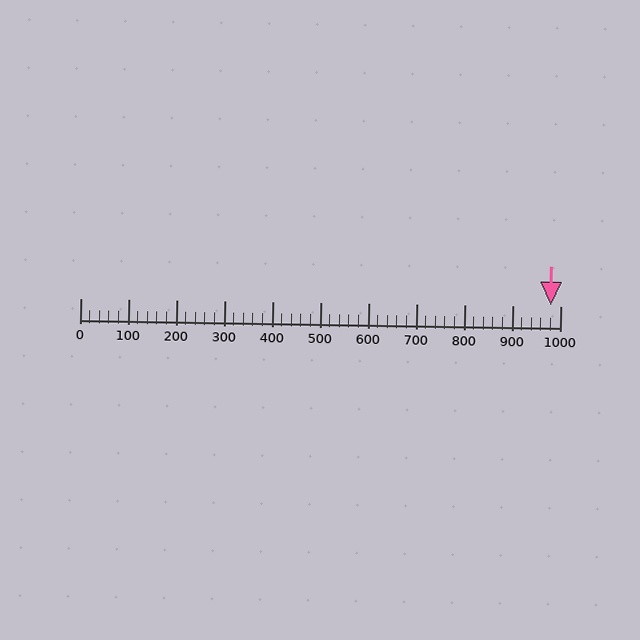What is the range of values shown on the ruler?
The ruler shows values from 0 to 1000.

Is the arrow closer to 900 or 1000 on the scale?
The arrow is closer to 1000.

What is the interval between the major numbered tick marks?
The major tick marks are spaced 100 units apart.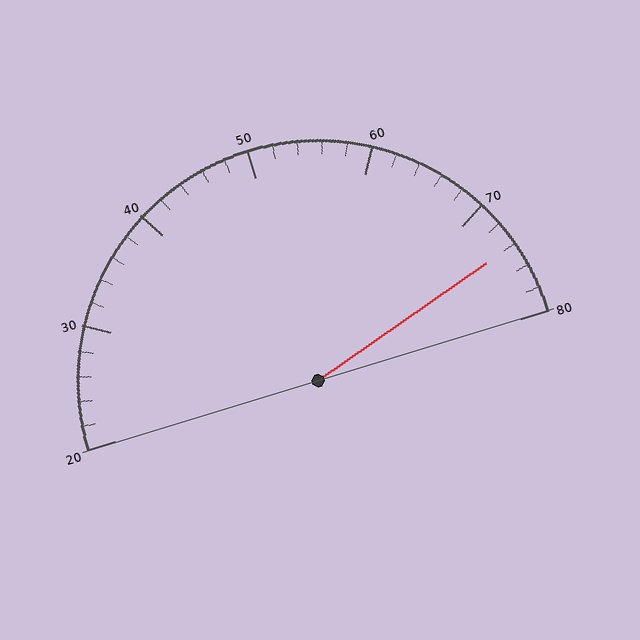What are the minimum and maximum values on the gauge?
The gauge ranges from 20 to 80.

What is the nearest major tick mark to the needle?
The nearest major tick mark is 70.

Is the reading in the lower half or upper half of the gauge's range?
The reading is in the upper half of the range (20 to 80).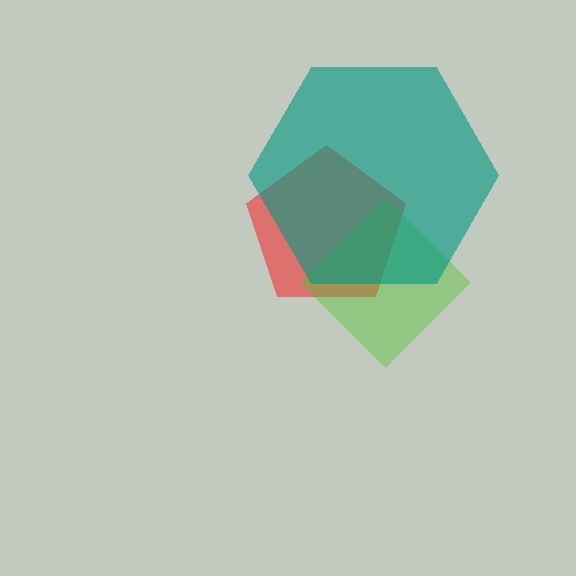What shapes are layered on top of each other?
The layered shapes are: a red pentagon, a lime diamond, a teal hexagon.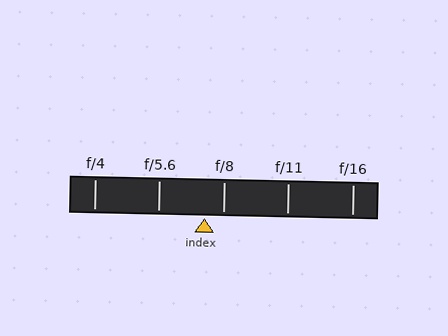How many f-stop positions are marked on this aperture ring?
There are 5 f-stop positions marked.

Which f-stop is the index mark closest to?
The index mark is closest to f/8.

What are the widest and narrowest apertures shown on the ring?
The widest aperture shown is f/4 and the narrowest is f/16.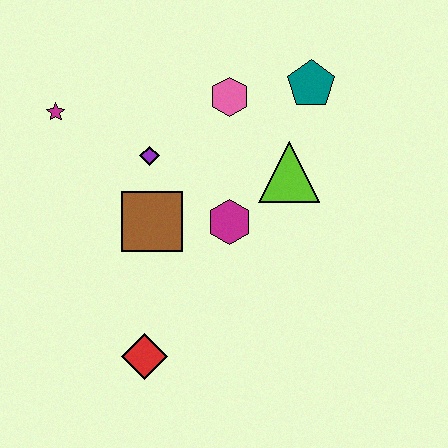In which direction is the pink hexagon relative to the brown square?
The pink hexagon is above the brown square.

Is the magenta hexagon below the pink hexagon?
Yes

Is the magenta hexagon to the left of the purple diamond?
No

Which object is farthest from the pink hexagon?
The red diamond is farthest from the pink hexagon.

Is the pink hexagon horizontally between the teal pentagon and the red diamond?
Yes